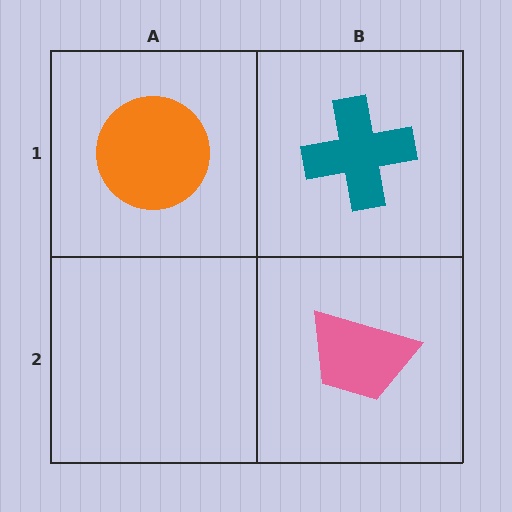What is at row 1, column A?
An orange circle.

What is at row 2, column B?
A pink trapezoid.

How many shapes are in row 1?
2 shapes.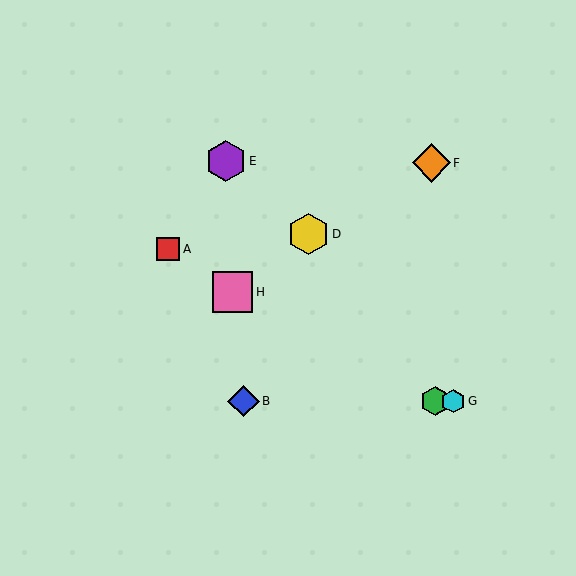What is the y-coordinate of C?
Object C is at y≈401.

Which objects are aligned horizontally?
Objects B, C, G are aligned horizontally.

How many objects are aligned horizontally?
3 objects (B, C, G) are aligned horizontally.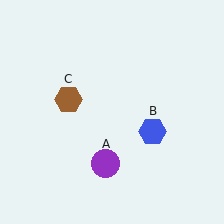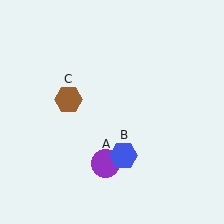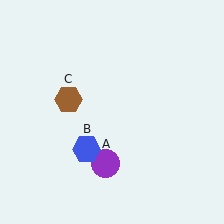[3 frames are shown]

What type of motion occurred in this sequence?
The blue hexagon (object B) rotated clockwise around the center of the scene.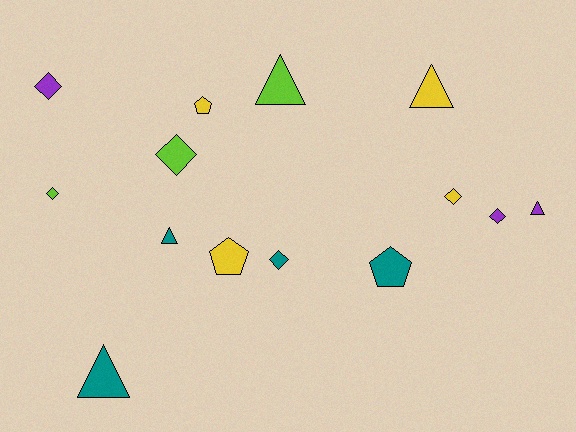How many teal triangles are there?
There are 2 teal triangles.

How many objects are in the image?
There are 14 objects.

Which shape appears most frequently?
Diamond, with 6 objects.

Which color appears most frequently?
Yellow, with 4 objects.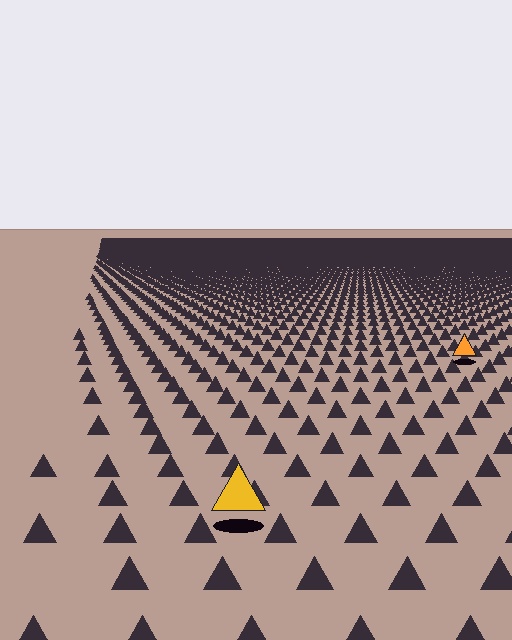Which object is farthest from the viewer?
The orange triangle is farthest from the viewer. It appears smaller and the ground texture around it is denser.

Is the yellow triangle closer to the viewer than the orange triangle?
Yes. The yellow triangle is closer — you can tell from the texture gradient: the ground texture is coarser near it.